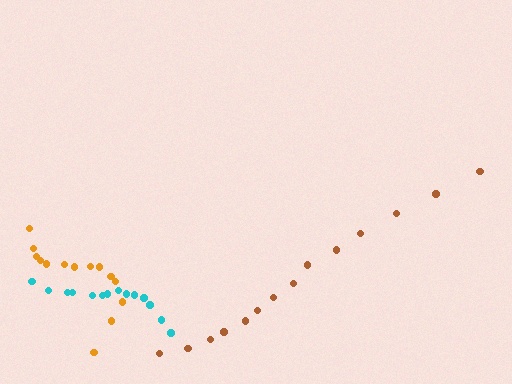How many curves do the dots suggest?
There are 3 distinct paths.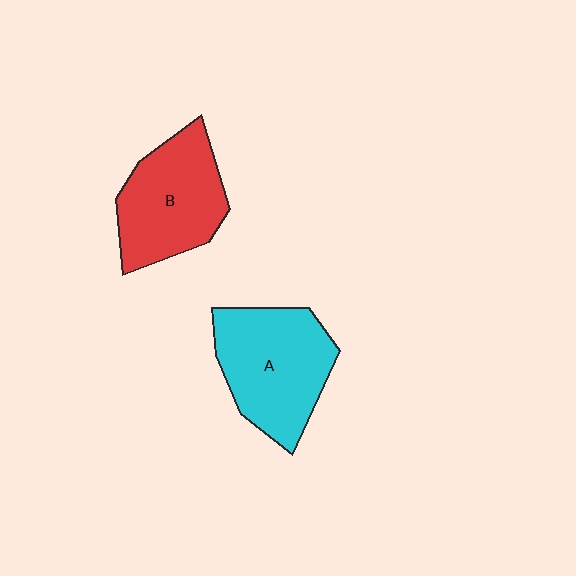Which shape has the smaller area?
Shape B (red).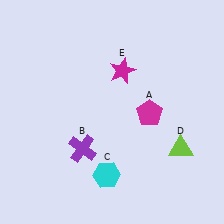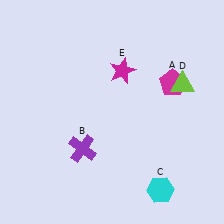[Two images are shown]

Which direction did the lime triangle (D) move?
The lime triangle (D) moved up.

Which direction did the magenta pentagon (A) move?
The magenta pentagon (A) moved up.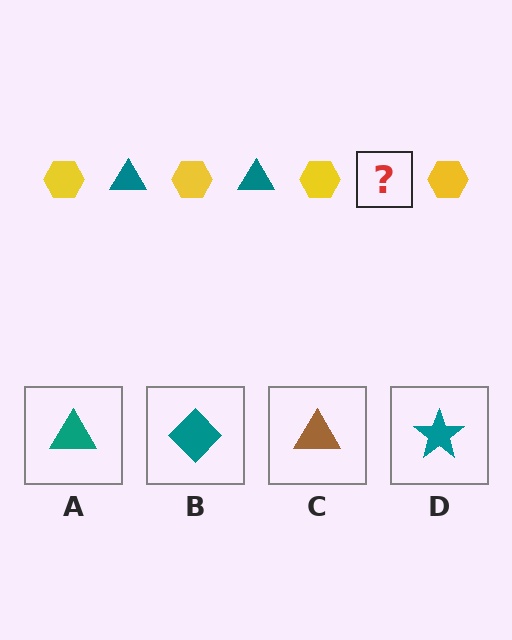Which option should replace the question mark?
Option A.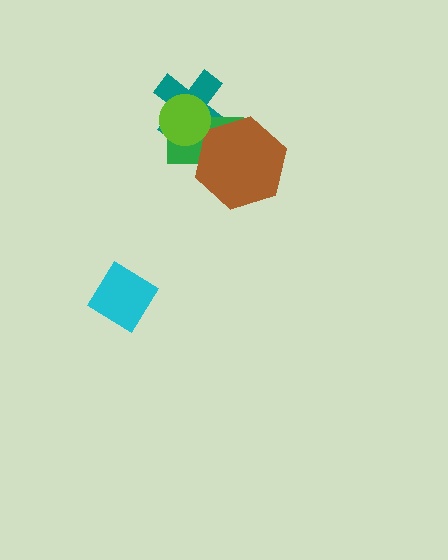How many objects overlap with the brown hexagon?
2 objects overlap with the brown hexagon.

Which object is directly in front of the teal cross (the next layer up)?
The green rectangle is directly in front of the teal cross.